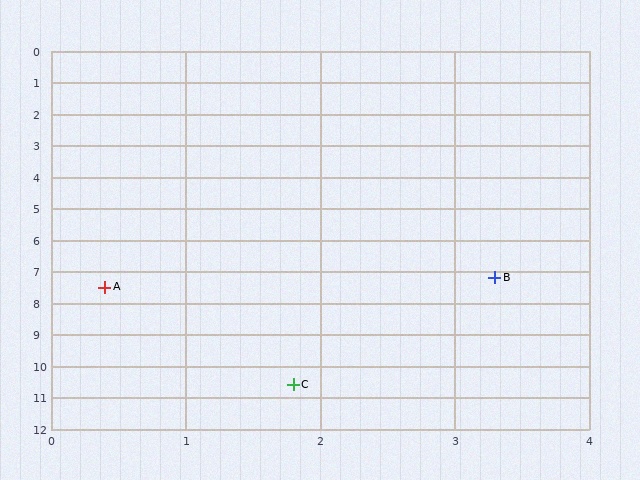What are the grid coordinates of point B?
Point B is at approximately (3.3, 7.2).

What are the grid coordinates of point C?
Point C is at approximately (1.8, 10.6).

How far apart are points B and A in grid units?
Points B and A are about 2.9 grid units apart.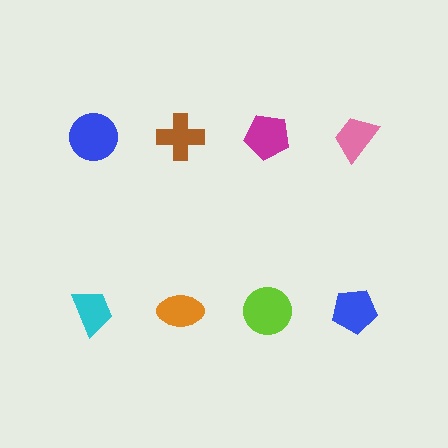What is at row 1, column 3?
A magenta pentagon.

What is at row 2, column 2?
An orange ellipse.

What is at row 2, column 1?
A cyan trapezoid.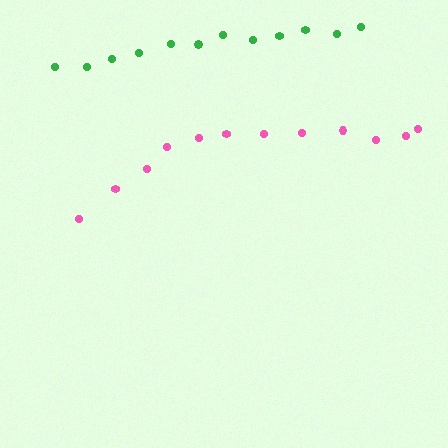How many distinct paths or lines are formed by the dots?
There are 2 distinct paths.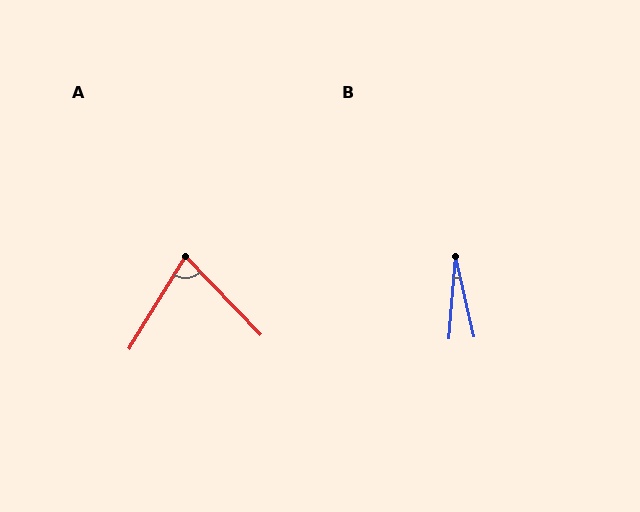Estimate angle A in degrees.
Approximately 75 degrees.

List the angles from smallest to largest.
B (17°), A (75°).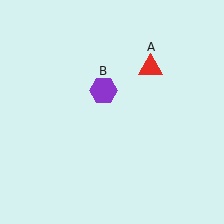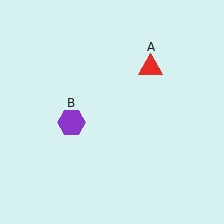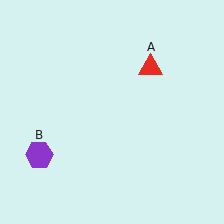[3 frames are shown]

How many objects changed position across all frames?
1 object changed position: purple hexagon (object B).